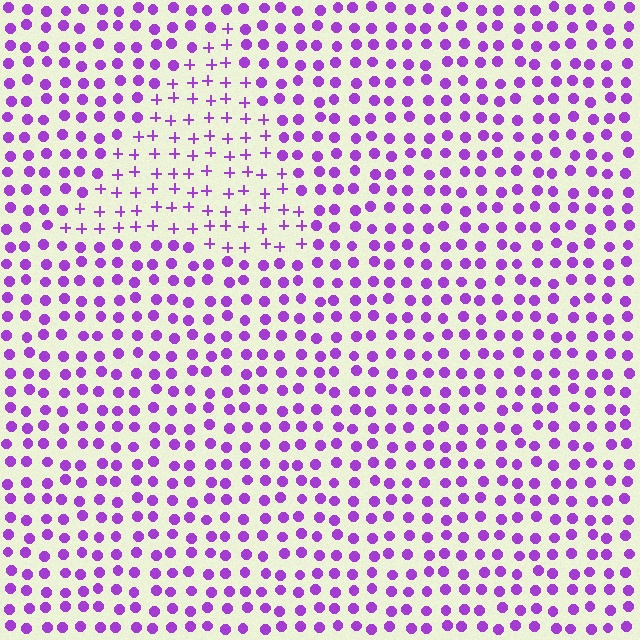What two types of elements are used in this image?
The image uses plus signs inside the triangle region and circles outside it.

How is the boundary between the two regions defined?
The boundary is defined by a change in element shape: plus signs inside vs. circles outside. All elements share the same color and spacing.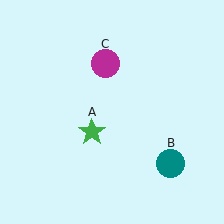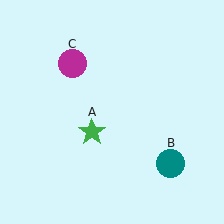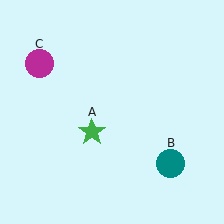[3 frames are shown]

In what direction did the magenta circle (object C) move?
The magenta circle (object C) moved left.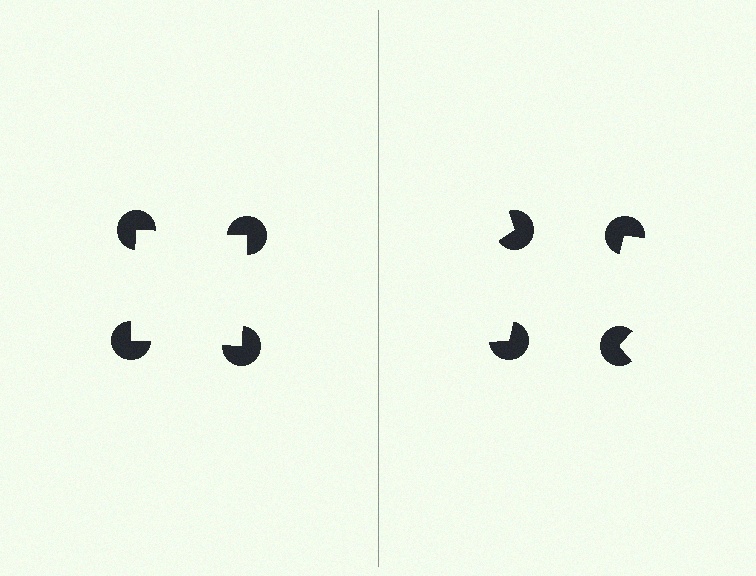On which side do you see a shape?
An illusory square appears on the left side. On the right side the wedge cuts are rotated, so no coherent shape forms.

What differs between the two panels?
The pac-man discs are positioned identically on both sides; only the wedge orientations differ. On the left they align to a square; on the right they are misaligned.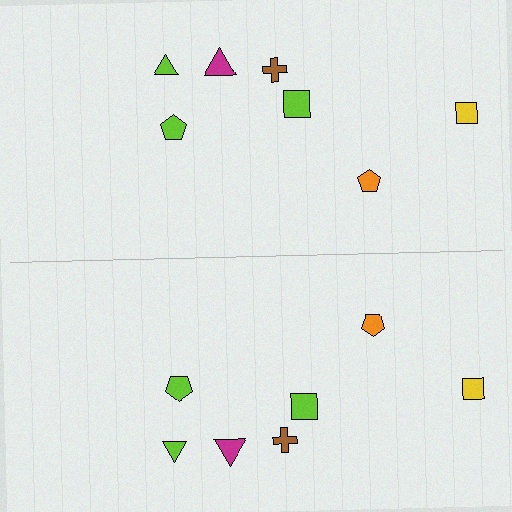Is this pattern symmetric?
Yes, this pattern has bilateral (reflection) symmetry.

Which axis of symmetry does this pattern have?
The pattern has a horizontal axis of symmetry running through the center of the image.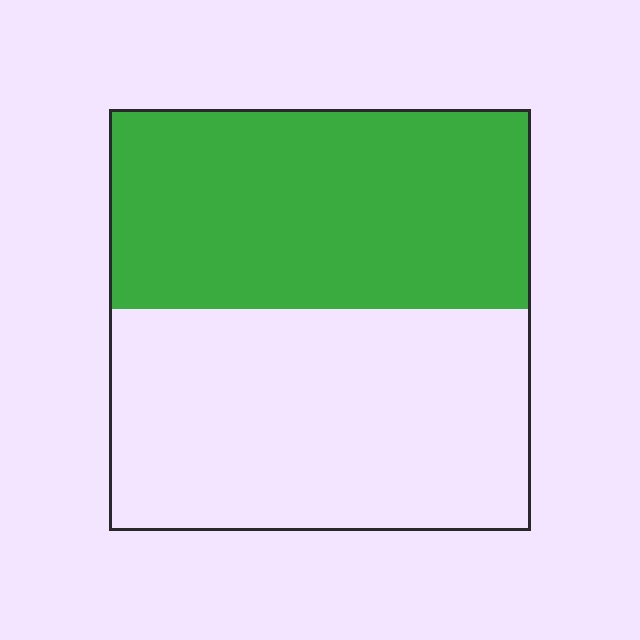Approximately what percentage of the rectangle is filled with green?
Approximately 45%.